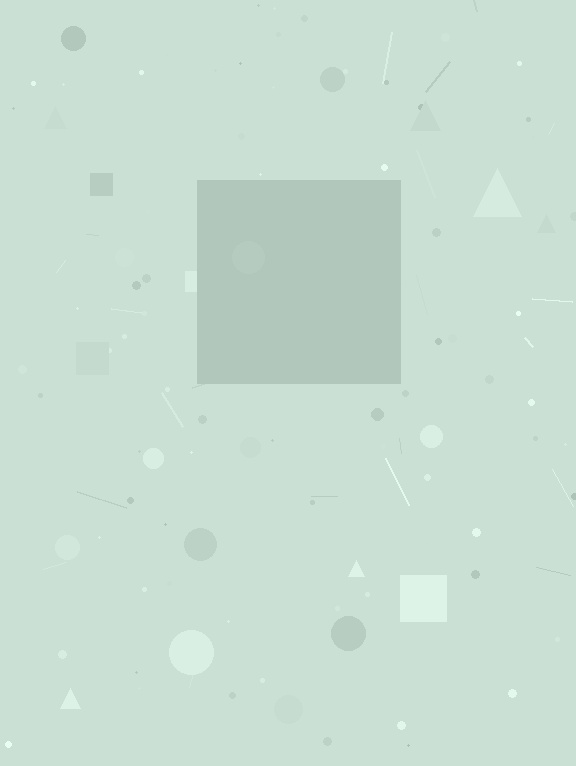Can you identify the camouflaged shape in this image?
The camouflaged shape is a square.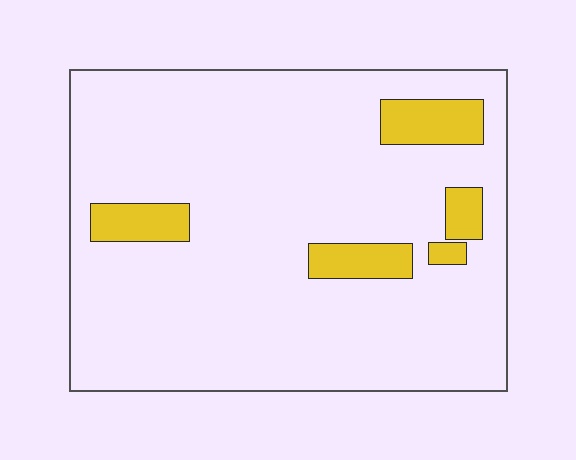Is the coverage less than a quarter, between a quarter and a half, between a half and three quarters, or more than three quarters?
Less than a quarter.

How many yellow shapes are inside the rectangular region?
5.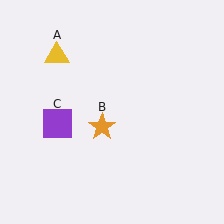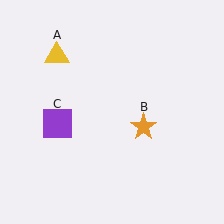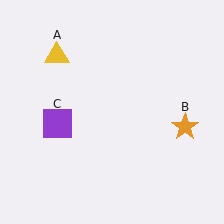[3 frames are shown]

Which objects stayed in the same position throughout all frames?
Yellow triangle (object A) and purple square (object C) remained stationary.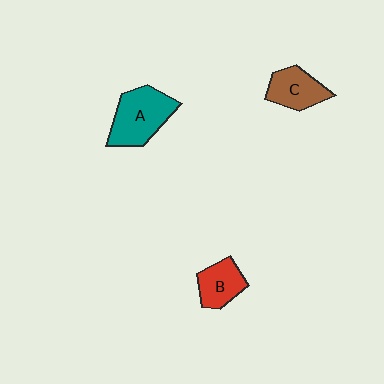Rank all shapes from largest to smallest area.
From largest to smallest: A (teal), C (brown), B (red).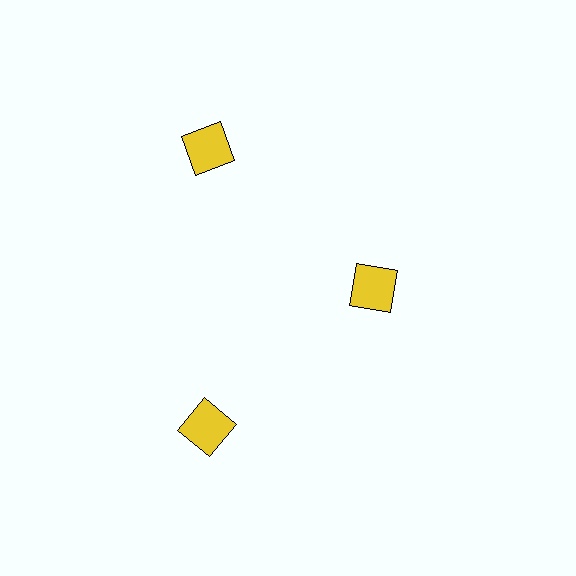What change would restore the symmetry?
The symmetry would be restored by moving it outward, back onto the ring so that all 3 squares sit at equal angles and equal distance from the center.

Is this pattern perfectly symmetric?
No. The 3 yellow squares are arranged in a ring, but one element near the 3 o'clock position is pulled inward toward the center, breaking the 3-fold rotational symmetry.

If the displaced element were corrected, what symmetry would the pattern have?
It would have 3-fold rotational symmetry — the pattern would map onto itself every 120 degrees.